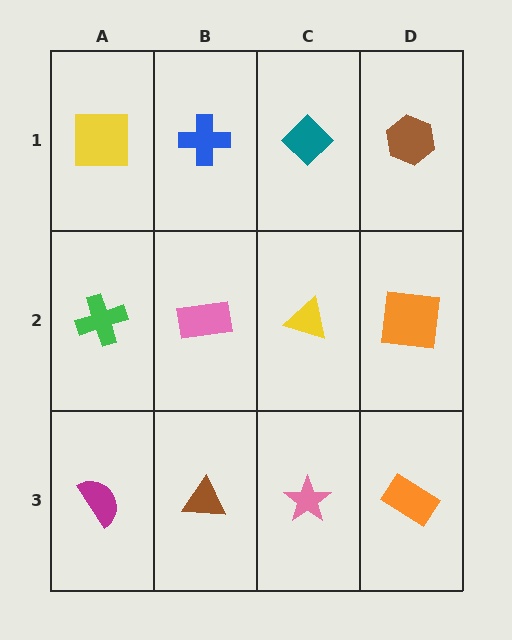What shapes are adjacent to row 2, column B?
A blue cross (row 1, column B), a brown triangle (row 3, column B), a green cross (row 2, column A), a yellow triangle (row 2, column C).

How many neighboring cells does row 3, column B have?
3.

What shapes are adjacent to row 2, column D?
A brown hexagon (row 1, column D), an orange rectangle (row 3, column D), a yellow triangle (row 2, column C).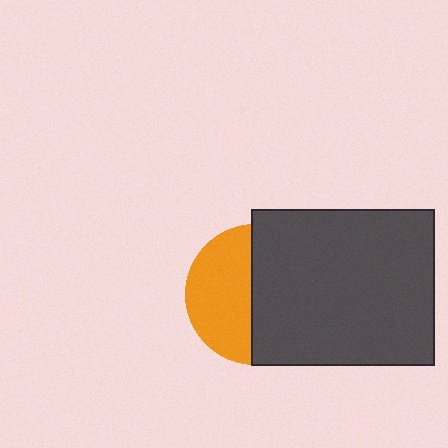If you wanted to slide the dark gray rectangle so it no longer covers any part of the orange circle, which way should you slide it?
Slide it right — that is the most direct way to separate the two shapes.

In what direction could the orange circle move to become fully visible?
The orange circle could move left. That would shift it out from behind the dark gray rectangle entirely.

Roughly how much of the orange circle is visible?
About half of it is visible (roughly 46%).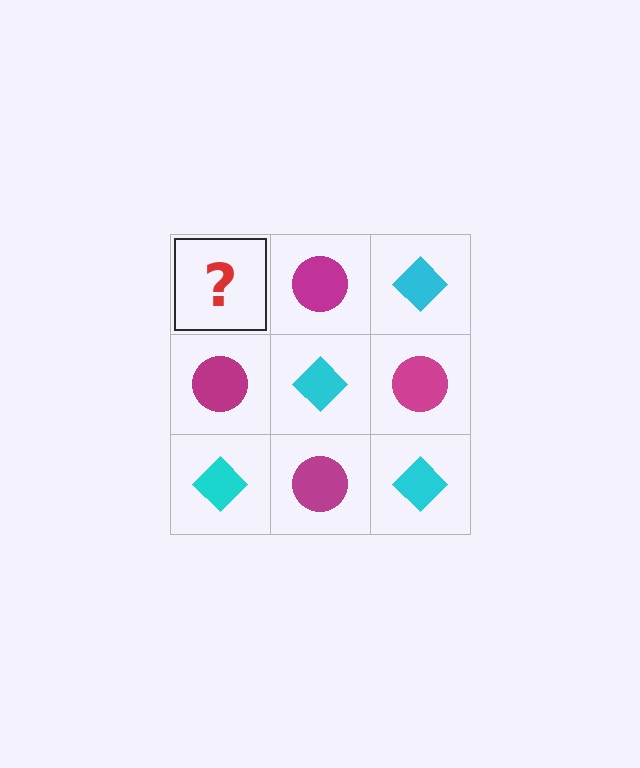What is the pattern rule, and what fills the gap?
The rule is that it alternates cyan diamond and magenta circle in a checkerboard pattern. The gap should be filled with a cyan diamond.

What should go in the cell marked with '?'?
The missing cell should contain a cyan diamond.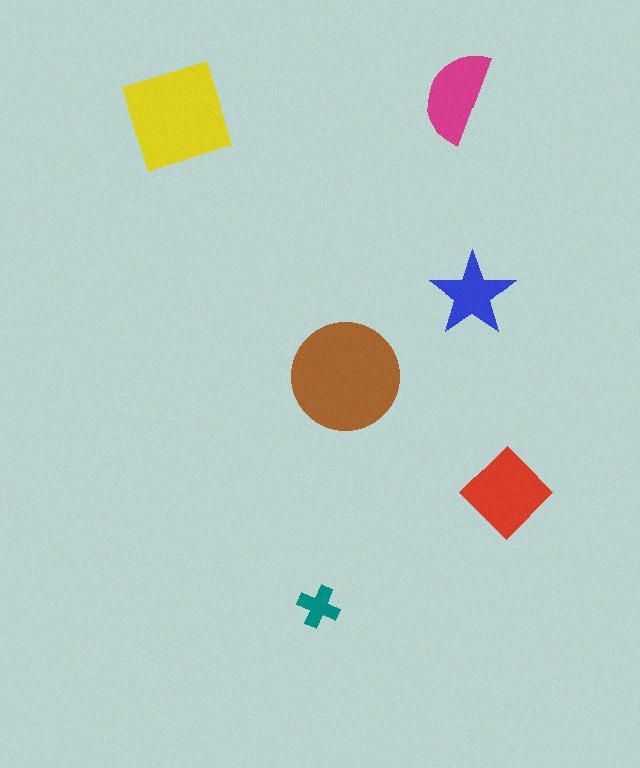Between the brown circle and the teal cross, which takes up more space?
The brown circle.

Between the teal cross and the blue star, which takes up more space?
The blue star.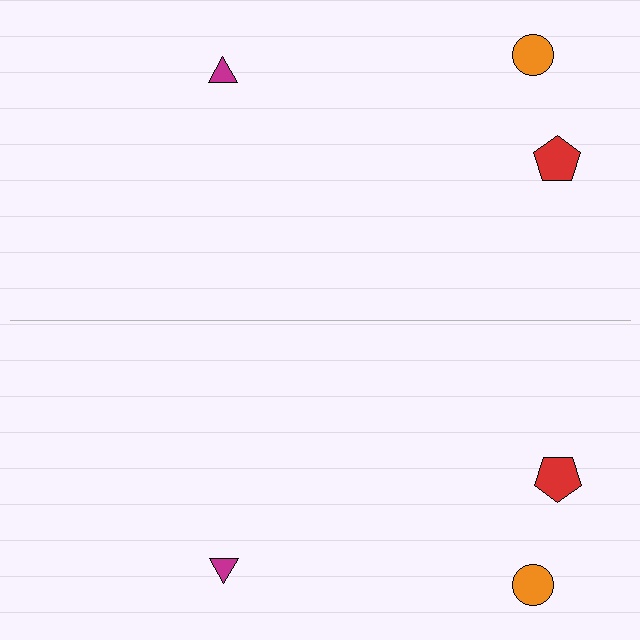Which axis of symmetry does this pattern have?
The pattern has a horizontal axis of symmetry running through the center of the image.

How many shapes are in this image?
There are 6 shapes in this image.